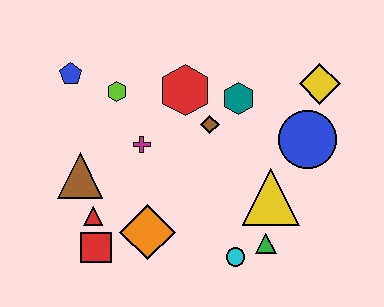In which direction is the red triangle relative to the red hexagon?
The red triangle is below the red hexagon.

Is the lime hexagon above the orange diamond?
Yes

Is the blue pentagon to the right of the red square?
No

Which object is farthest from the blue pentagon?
The green triangle is farthest from the blue pentagon.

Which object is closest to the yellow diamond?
The blue circle is closest to the yellow diamond.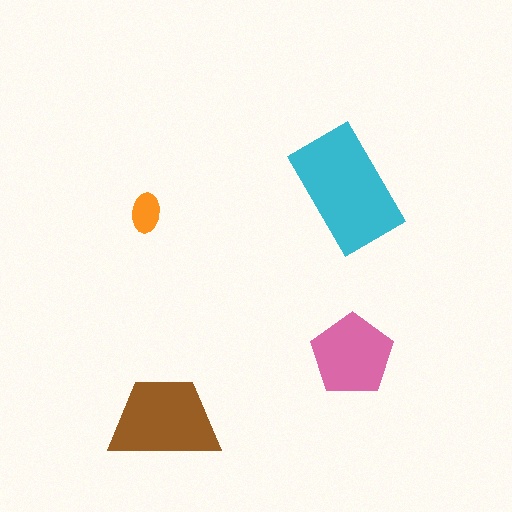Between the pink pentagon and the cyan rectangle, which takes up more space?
The cyan rectangle.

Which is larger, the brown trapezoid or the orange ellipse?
The brown trapezoid.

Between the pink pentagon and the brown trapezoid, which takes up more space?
The brown trapezoid.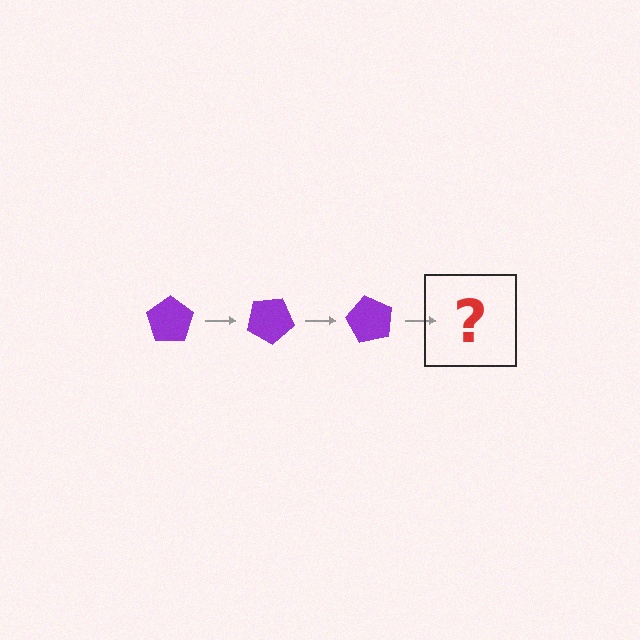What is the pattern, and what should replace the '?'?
The pattern is that the pentagon rotates 30 degrees each step. The '?' should be a purple pentagon rotated 90 degrees.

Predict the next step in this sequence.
The next step is a purple pentagon rotated 90 degrees.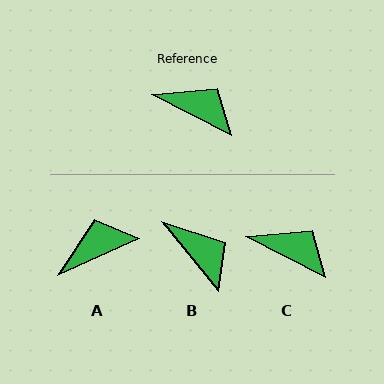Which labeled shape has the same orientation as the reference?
C.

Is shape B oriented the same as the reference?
No, it is off by about 23 degrees.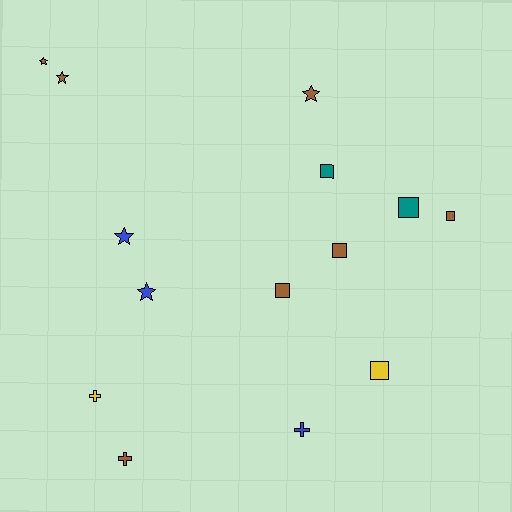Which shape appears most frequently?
Square, with 6 objects.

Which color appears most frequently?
Brown, with 7 objects.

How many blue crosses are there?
There is 1 blue cross.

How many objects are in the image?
There are 14 objects.